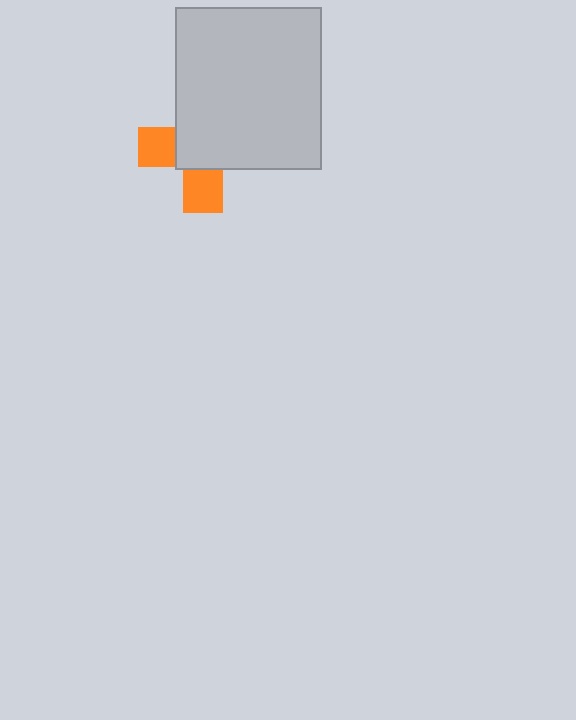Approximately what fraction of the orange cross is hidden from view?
Roughly 63% of the orange cross is hidden behind the light gray rectangle.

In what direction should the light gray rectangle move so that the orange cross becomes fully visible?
The light gray rectangle should move toward the upper-right. That is the shortest direction to clear the overlap and leave the orange cross fully visible.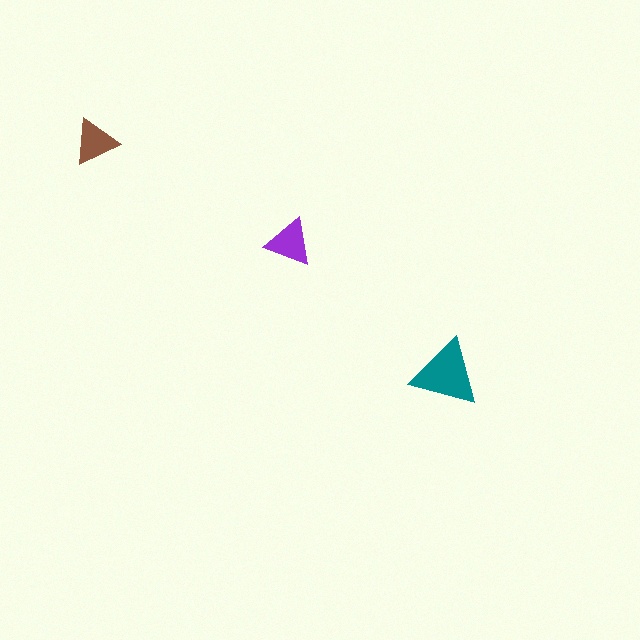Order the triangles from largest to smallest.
the teal one, the purple one, the brown one.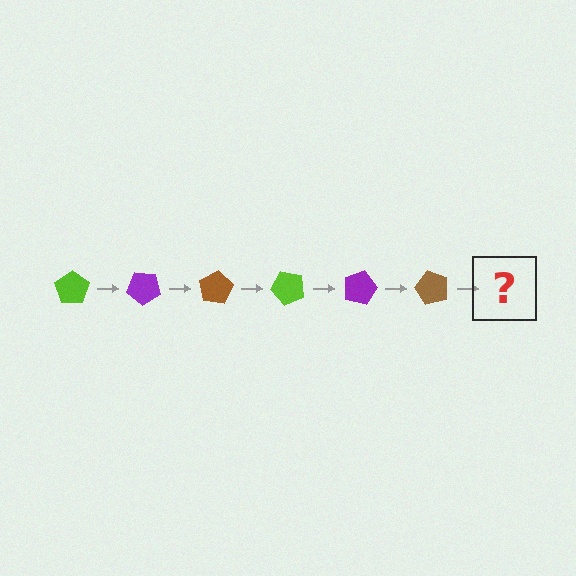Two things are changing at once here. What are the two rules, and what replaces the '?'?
The two rules are that it rotates 40 degrees each step and the color cycles through lime, purple, and brown. The '?' should be a lime pentagon, rotated 240 degrees from the start.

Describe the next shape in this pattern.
It should be a lime pentagon, rotated 240 degrees from the start.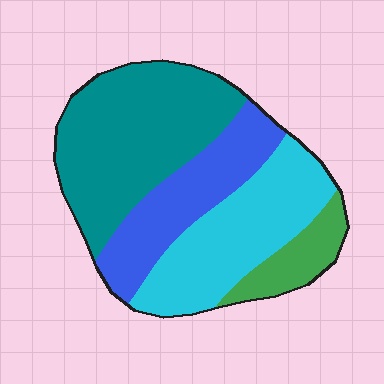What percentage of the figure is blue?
Blue takes up about one fifth (1/5) of the figure.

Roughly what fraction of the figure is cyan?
Cyan covers roughly 30% of the figure.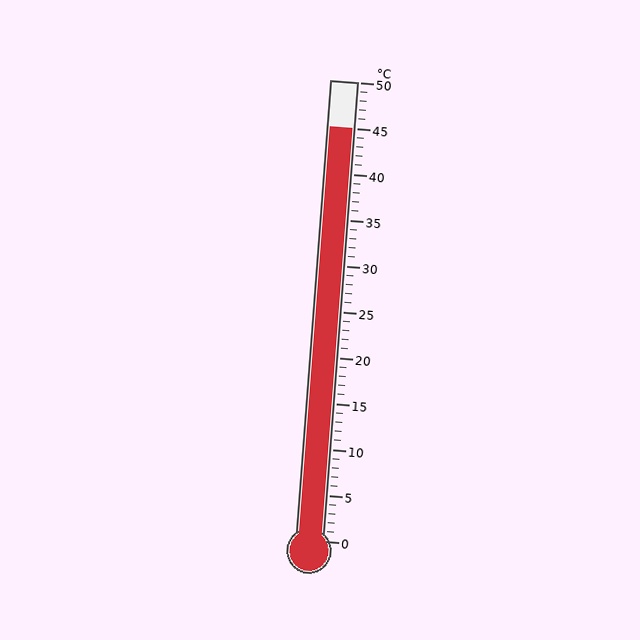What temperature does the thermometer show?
The thermometer shows approximately 45°C.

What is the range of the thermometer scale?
The thermometer scale ranges from 0°C to 50°C.